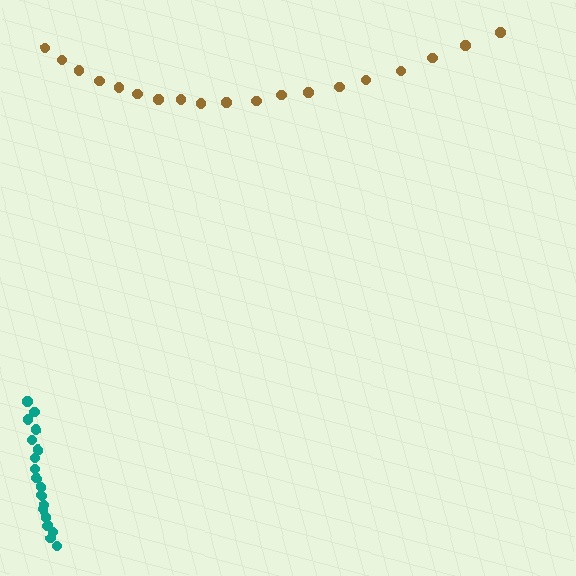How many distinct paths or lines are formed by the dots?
There are 2 distinct paths.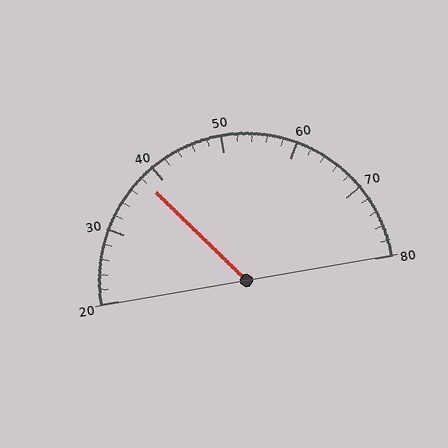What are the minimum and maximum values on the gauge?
The gauge ranges from 20 to 80.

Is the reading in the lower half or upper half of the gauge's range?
The reading is in the lower half of the range (20 to 80).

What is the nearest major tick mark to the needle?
The nearest major tick mark is 40.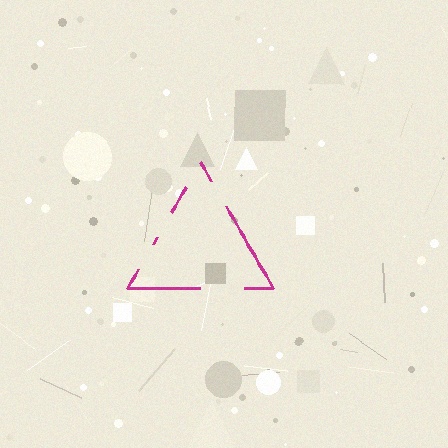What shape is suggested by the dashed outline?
The dashed outline suggests a triangle.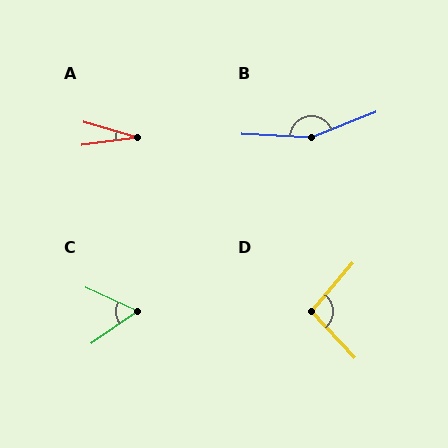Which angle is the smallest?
A, at approximately 24 degrees.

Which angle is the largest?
B, at approximately 156 degrees.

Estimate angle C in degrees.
Approximately 60 degrees.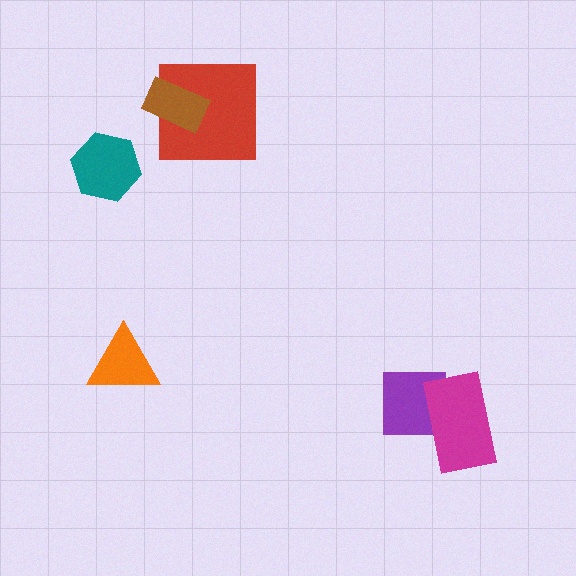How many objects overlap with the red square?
1 object overlaps with the red square.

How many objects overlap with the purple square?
1 object overlaps with the purple square.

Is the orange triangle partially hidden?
No, no other shape covers it.